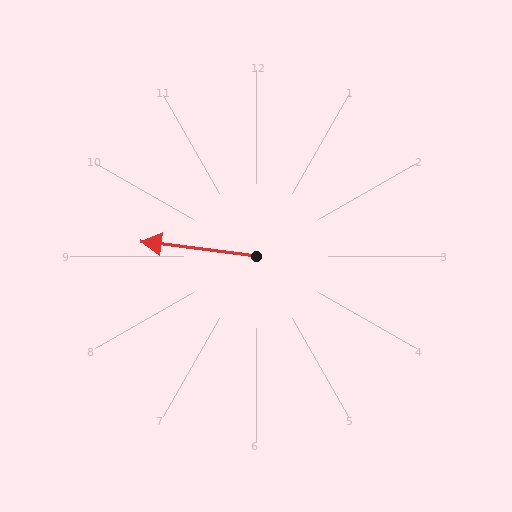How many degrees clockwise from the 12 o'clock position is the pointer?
Approximately 277 degrees.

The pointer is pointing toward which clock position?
Roughly 9 o'clock.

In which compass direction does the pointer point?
West.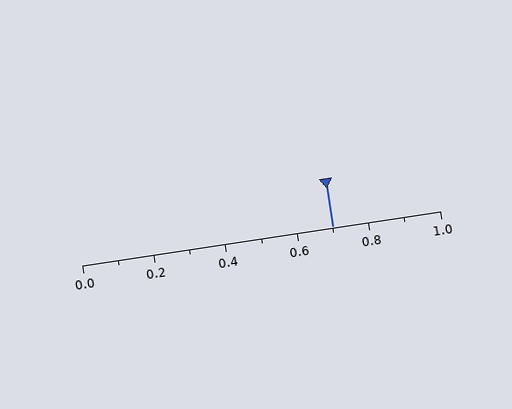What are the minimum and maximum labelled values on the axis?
The axis runs from 0.0 to 1.0.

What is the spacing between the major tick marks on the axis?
The major ticks are spaced 0.2 apart.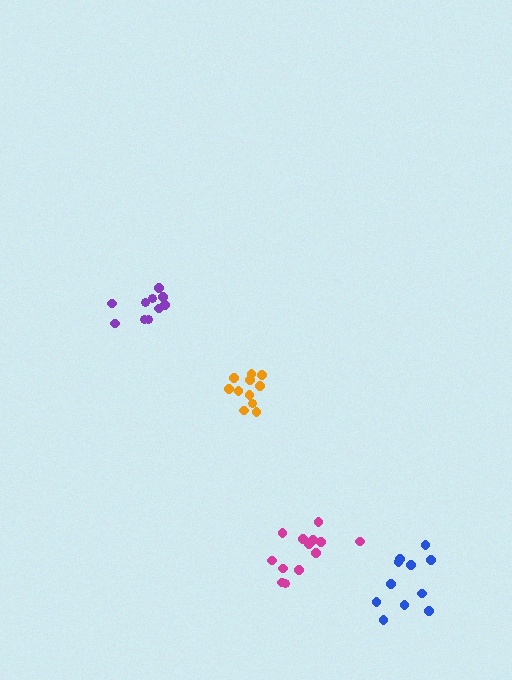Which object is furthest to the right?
The blue cluster is rightmost.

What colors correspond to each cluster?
The clusters are colored: orange, purple, blue, magenta.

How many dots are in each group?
Group 1: 11 dots, Group 2: 10 dots, Group 3: 11 dots, Group 4: 13 dots (45 total).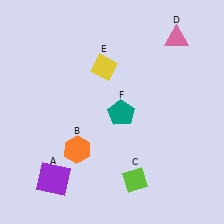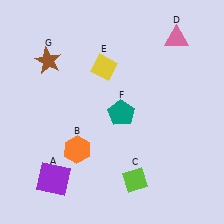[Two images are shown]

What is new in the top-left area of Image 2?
A brown star (G) was added in the top-left area of Image 2.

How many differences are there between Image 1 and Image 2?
There is 1 difference between the two images.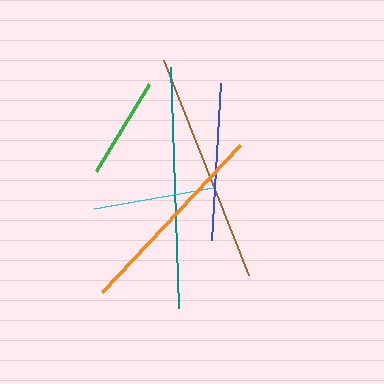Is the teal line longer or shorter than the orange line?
The teal line is longer than the orange line.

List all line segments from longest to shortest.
From longest to shortest: teal, brown, orange, blue, cyan, green.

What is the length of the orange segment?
The orange segment is approximately 202 pixels long.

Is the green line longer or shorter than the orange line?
The orange line is longer than the green line.